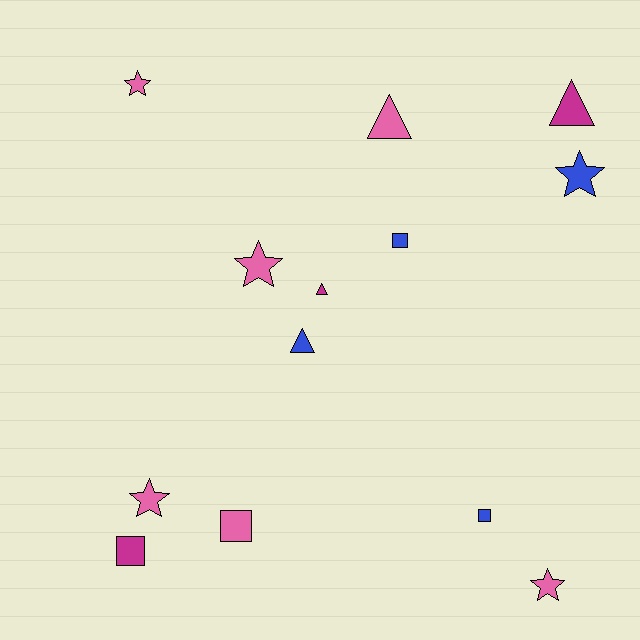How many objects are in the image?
There are 13 objects.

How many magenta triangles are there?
There are 2 magenta triangles.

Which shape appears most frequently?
Star, with 5 objects.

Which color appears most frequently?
Pink, with 6 objects.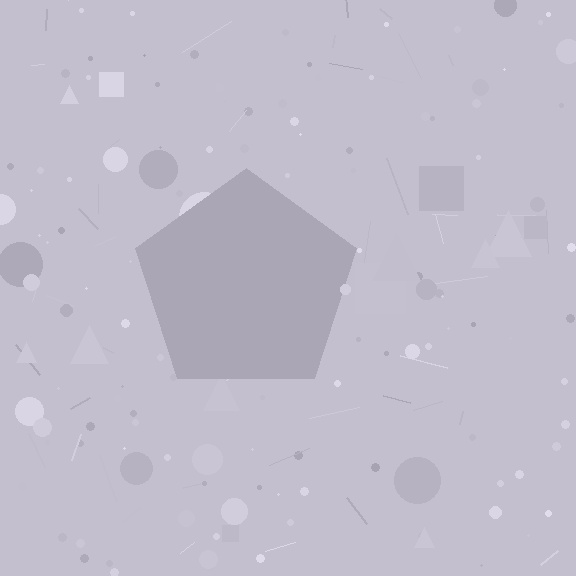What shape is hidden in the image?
A pentagon is hidden in the image.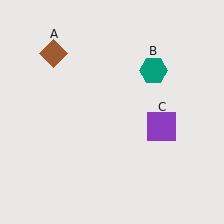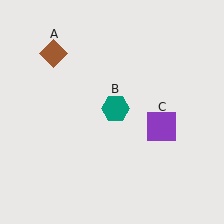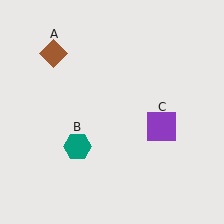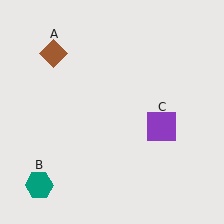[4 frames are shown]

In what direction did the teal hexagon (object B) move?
The teal hexagon (object B) moved down and to the left.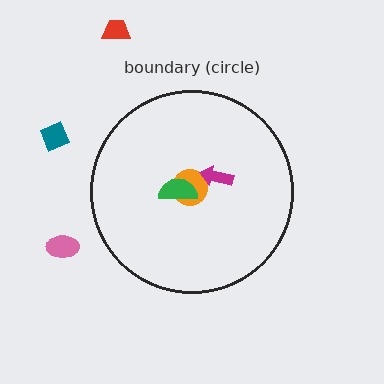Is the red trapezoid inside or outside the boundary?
Outside.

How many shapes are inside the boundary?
3 inside, 3 outside.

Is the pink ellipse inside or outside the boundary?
Outside.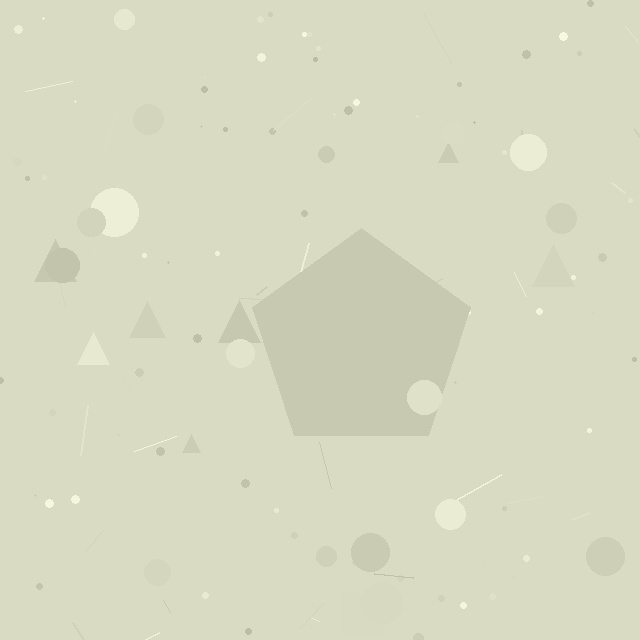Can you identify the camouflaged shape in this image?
The camouflaged shape is a pentagon.